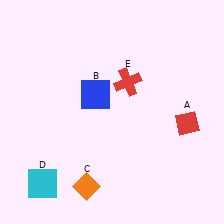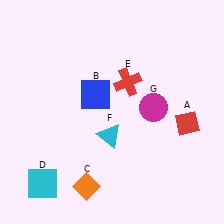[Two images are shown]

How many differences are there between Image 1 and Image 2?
There are 2 differences between the two images.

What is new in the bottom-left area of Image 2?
A cyan triangle (F) was added in the bottom-left area of Image 2.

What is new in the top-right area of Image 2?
A magenta circle (G) was added in the top-right area of Image 2.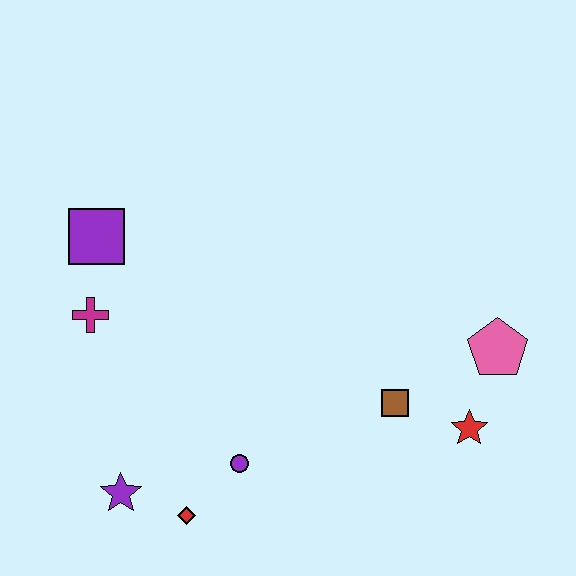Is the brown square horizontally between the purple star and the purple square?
No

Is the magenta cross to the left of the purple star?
Yes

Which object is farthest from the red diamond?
The pink pentagon is farthest from the red diamond.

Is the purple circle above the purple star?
Yes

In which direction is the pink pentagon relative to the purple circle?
The pink pentagon is to the right of the purple circle.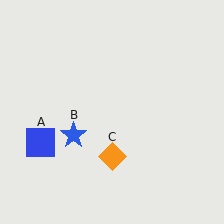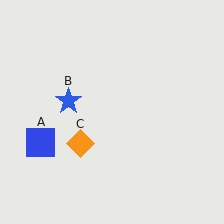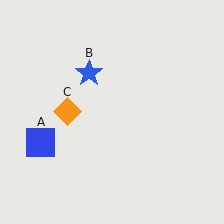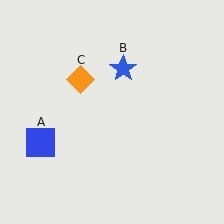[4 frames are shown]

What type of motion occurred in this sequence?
The blue star (object B), orange diamond (object C) rotated clockwise around the center of the scene.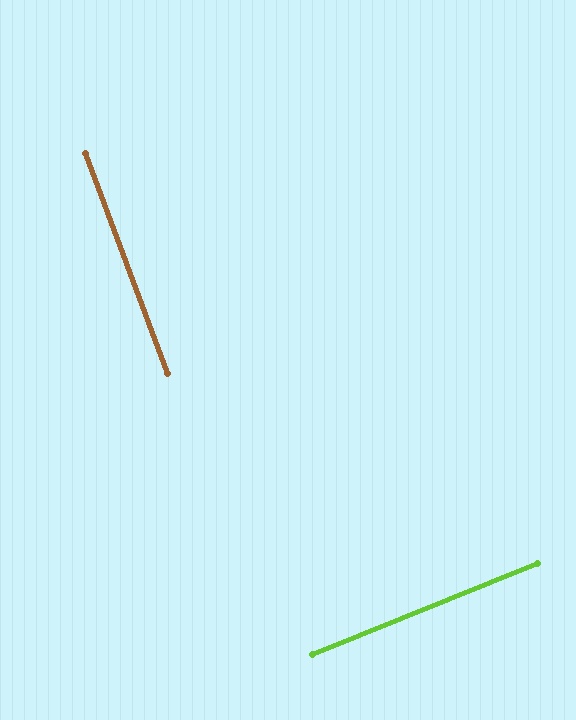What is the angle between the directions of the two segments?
Approximately 88 degrees.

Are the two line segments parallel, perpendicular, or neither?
Perpendicular — they meet at approximately 88°.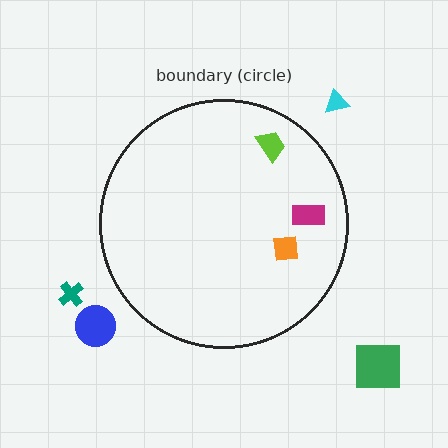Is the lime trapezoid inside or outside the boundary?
Inside.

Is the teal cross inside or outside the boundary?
Outside.